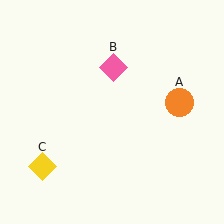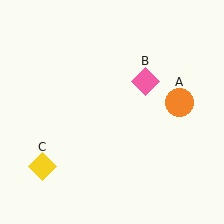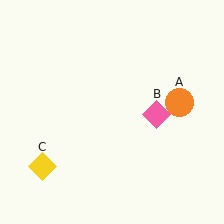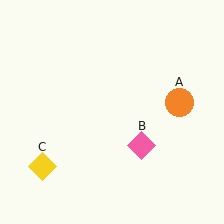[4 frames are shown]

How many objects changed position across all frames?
1 object changed position: pink diamond (object B).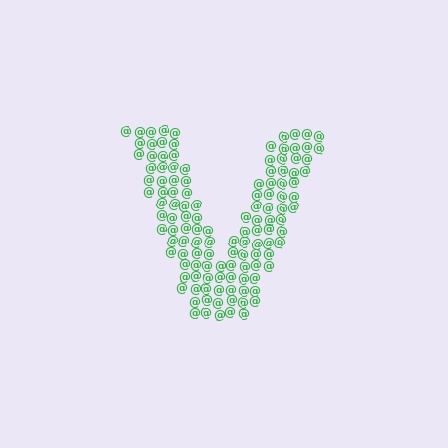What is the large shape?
The large shape is the letter V.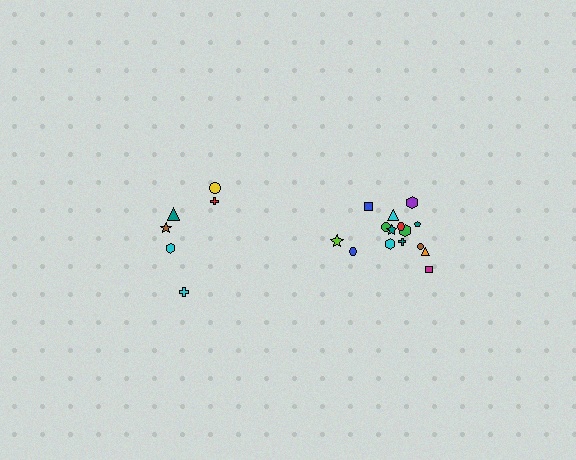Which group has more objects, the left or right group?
The right group.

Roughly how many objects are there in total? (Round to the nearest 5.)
Roughly 20 objects in total.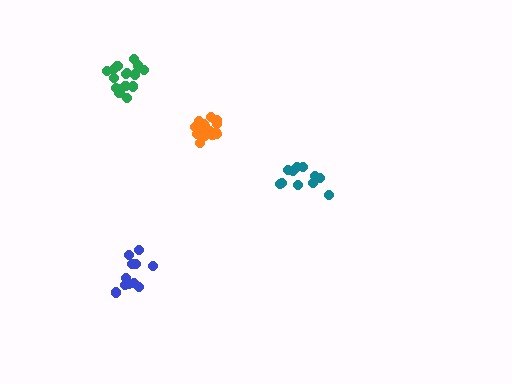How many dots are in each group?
Group 1: 11 dots, Group 2: 16 dots, Group 3: 17 dots, Group 4: 12 dots (56 total).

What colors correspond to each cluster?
The clusters are colored: blue, green, orange, teal.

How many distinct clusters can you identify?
There are 4 distinct clusters.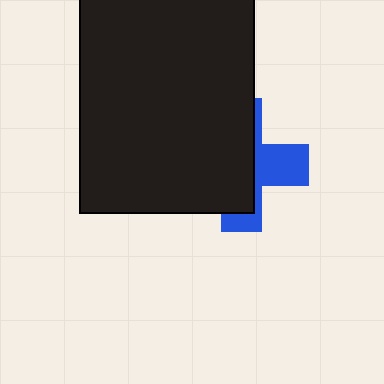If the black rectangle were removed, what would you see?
You would see the complete blue cross.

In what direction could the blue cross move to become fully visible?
The blue cross could move right. That would shift it out from behind the black rectangle entirely.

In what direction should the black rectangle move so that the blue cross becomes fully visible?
The black rectangle should move left. That is the shortest direction to clear the overlap and leave the blue cross fully visible.